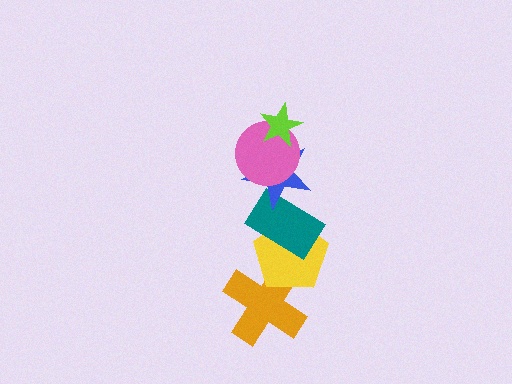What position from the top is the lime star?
The lime star is 1st from the top.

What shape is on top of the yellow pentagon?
The teal rectangle is on top of the yellow pentagon.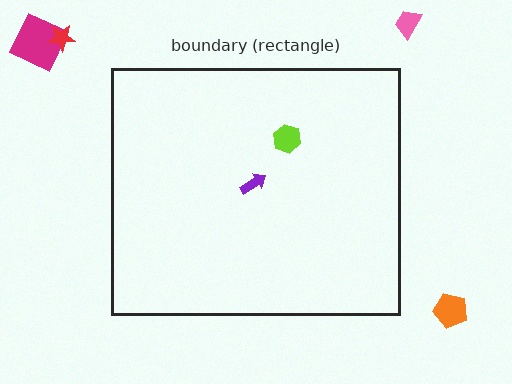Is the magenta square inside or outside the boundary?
Outside.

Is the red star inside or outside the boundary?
Outside.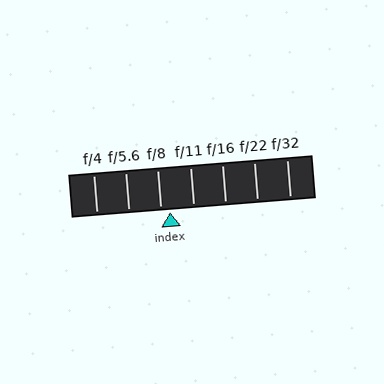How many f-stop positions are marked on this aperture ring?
There are 7 f-stop positions marked.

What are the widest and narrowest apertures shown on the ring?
The widest aperture shown is f/4 and the narrowest is f/32.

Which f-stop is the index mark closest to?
The index mark is closest to f/8.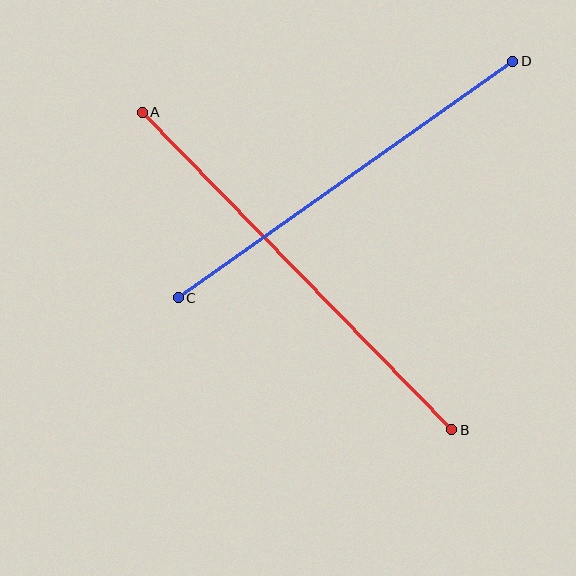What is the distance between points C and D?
The distance is approximately 410 pixels.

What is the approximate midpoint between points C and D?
The midpoint is at approximately (345, 179) pixels.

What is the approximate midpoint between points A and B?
The midpoint is at approximately (297, 271) pixels.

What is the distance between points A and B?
The distance is approximately 444 pixels.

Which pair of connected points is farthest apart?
Points A and B are farthest apart.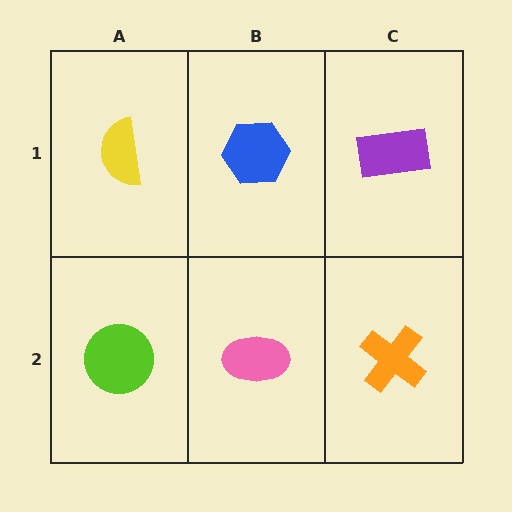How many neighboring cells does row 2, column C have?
2.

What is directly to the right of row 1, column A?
A blue hexagon.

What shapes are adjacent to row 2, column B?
A blue hexagon (row 1, column B), a lime circle (row 2, column A), an orange cross (row 2, column C).